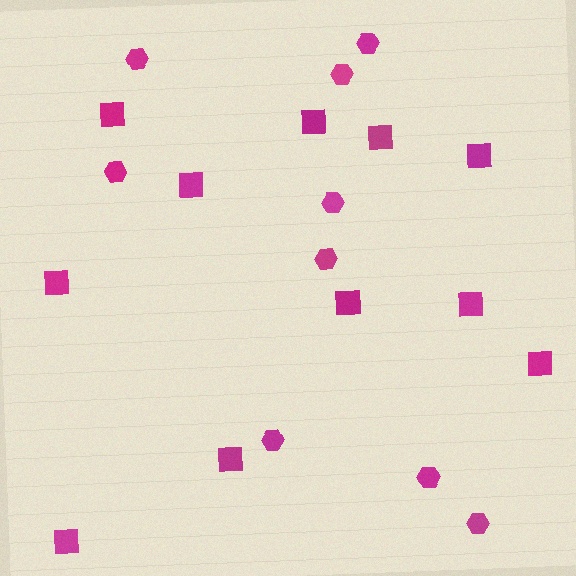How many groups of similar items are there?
There are 2 groups: one group of squares (11) and one group of hexagons (9).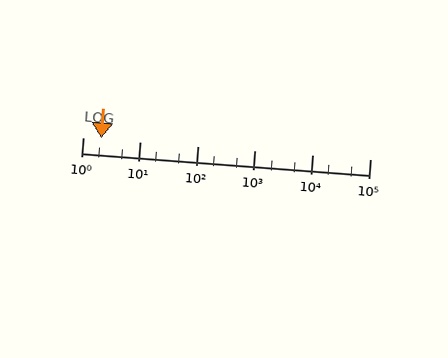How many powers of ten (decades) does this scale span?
The scale spans 5 decades, from 1 to 100000.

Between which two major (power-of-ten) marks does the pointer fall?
The pointer is between 1 and 10.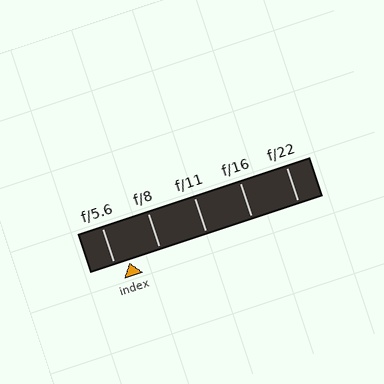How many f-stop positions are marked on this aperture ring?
There are 5 f-stop positions marked.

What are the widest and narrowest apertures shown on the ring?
The widest aperture shown is f/5.6 and the narrowest is f/22.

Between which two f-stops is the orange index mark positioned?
The index mark is between f/5.6 and f/8.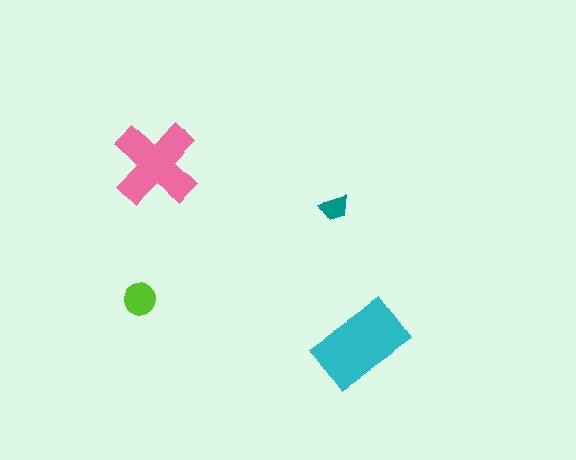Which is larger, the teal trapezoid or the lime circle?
The lime circle.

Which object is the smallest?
The teal trapezoid.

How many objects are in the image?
There are 4 objects in the image.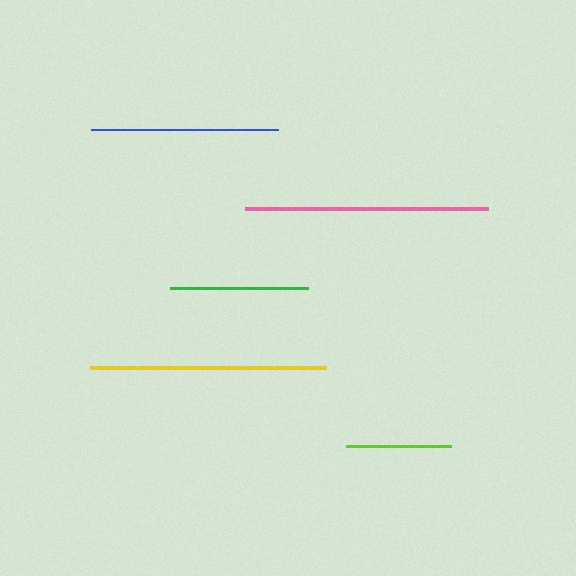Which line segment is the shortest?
The lime line is the shortest at approximately 105 pixels.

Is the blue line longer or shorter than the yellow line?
The yellow line is longer than the blue line.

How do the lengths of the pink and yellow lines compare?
The pink and yellow lines are approximately the same length.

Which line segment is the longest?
The pink line is the longest at approximately 243 pixels.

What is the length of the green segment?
The green segment is approximately 138 pixels long.